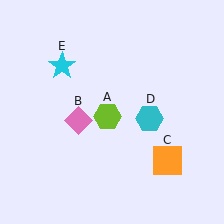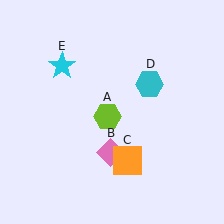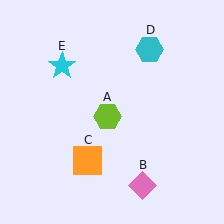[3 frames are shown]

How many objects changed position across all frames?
3 objects changed position: pink diamond (object B), orange square (object C), cyan hexagon (object D).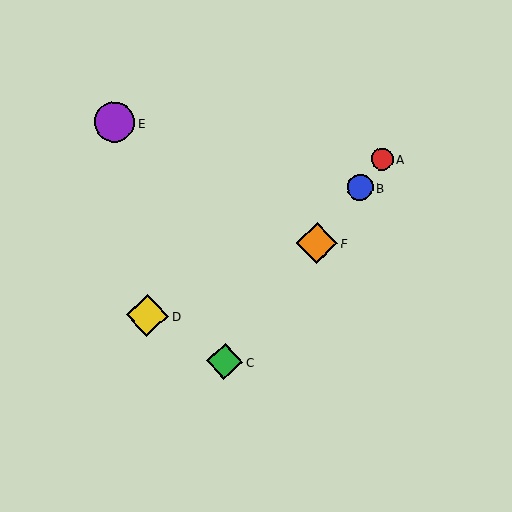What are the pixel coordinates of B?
Object B is at (360, 188).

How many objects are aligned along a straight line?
4 objects (A, B, C, F) are aligned along a straight line.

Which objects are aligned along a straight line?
Objects A, B, C, F are aligned along a straight line.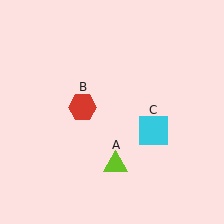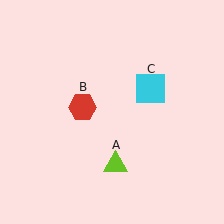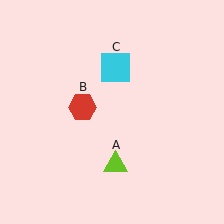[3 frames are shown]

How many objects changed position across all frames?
1 object changed position: cyan square (object C).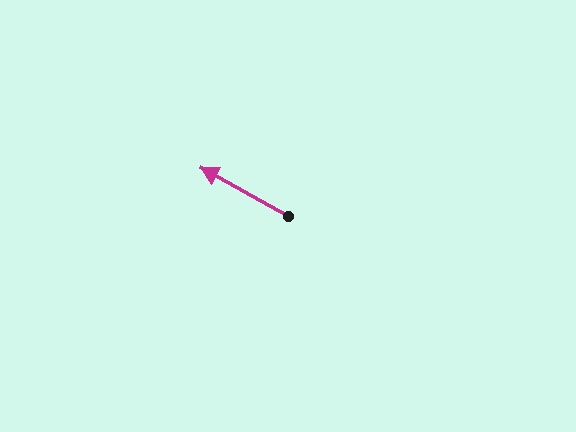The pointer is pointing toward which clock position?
Roughly 10 o'clock.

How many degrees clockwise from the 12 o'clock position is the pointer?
Approximately 299 degrees.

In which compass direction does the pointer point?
Northwest.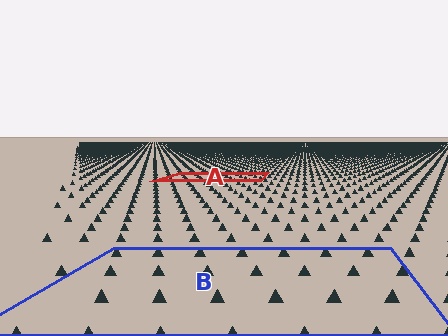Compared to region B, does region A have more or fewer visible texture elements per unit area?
Region A has more texture elements per unit area — they are packed more densely because it is farther away.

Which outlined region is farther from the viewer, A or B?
Region A is farther from the viewer — the texture elements inside it appear smaller and more densely packed.